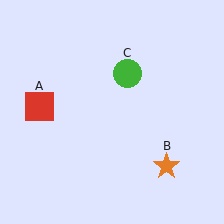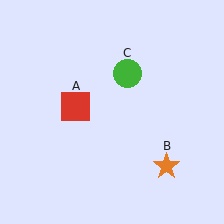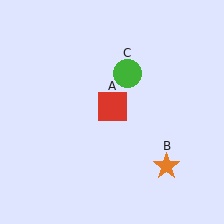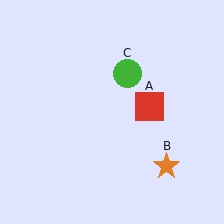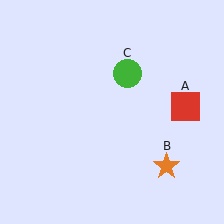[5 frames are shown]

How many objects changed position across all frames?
1 object changed position: red square (object A).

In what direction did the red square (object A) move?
The red square (object A) moved right.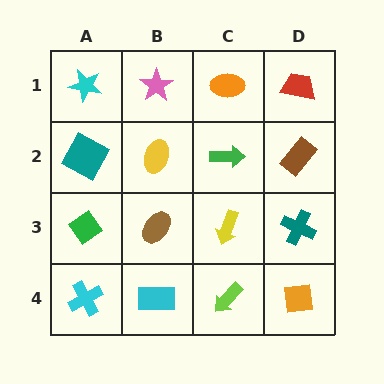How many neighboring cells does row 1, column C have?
3.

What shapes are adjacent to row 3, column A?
A teal square (row 2, column A), a cyan cross (row 4, column A), a brown ellipse (row 3, column B).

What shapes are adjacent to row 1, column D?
A brown rectangle (row 2, column D), an orange ellipse (row 1, column C).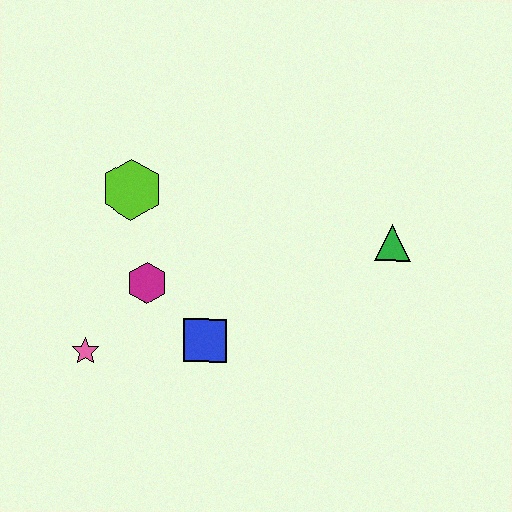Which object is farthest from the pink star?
The green triangle is farthest from the pink star.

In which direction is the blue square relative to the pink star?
The blue square is to the right of the pink star.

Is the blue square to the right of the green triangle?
No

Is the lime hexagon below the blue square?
No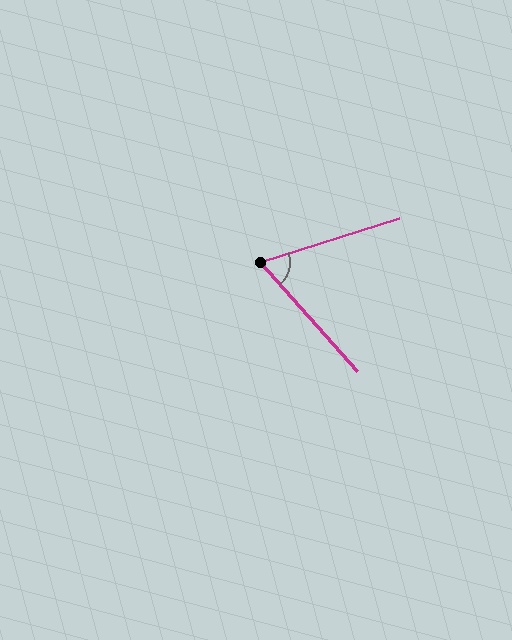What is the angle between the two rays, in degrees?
Approximately 66 degrees.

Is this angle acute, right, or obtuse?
It is acute.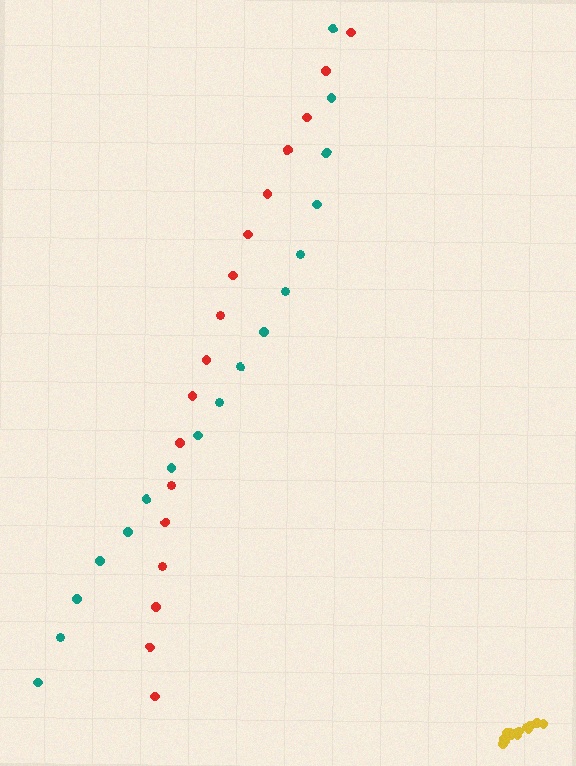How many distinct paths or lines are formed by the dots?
There are 3 distinct paths.